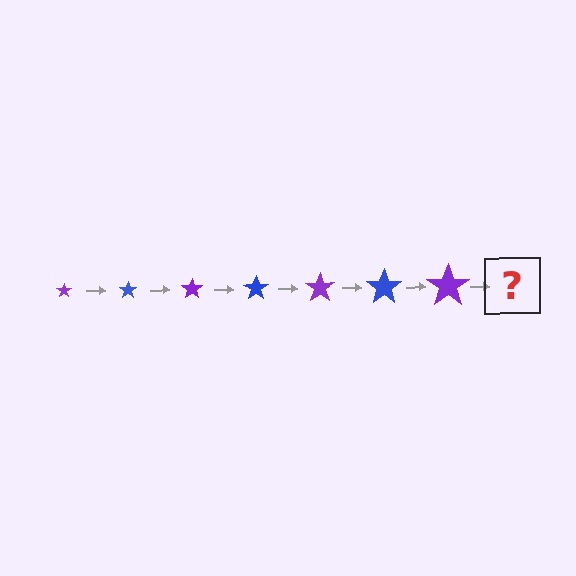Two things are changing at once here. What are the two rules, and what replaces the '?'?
The two rules are that the star grows larger each step and the color cycles through purple and blue. The '?' should be a blue star, larger than the previous one.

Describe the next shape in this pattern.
It should be a blue star, larger than the previous one.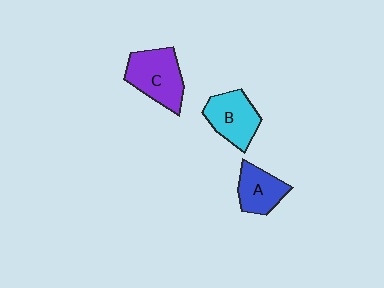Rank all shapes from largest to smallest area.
From largest to smallest: C (purple), B (cyan), A (blue).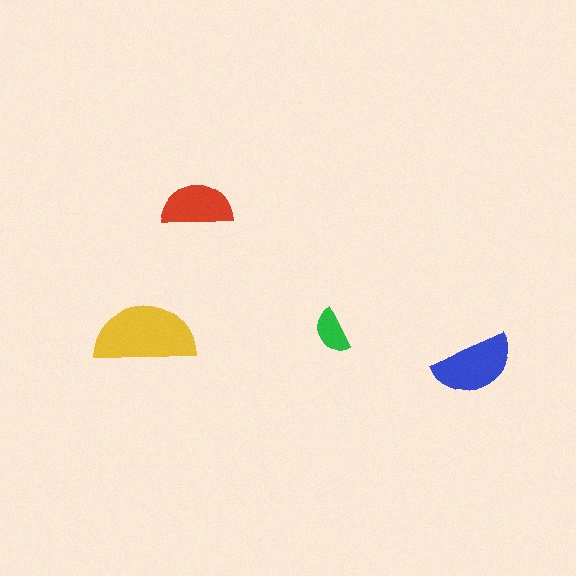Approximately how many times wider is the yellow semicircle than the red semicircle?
About 1.5 times wider.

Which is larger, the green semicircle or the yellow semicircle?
The yellow one.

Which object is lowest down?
The blue semicircle is bottommost.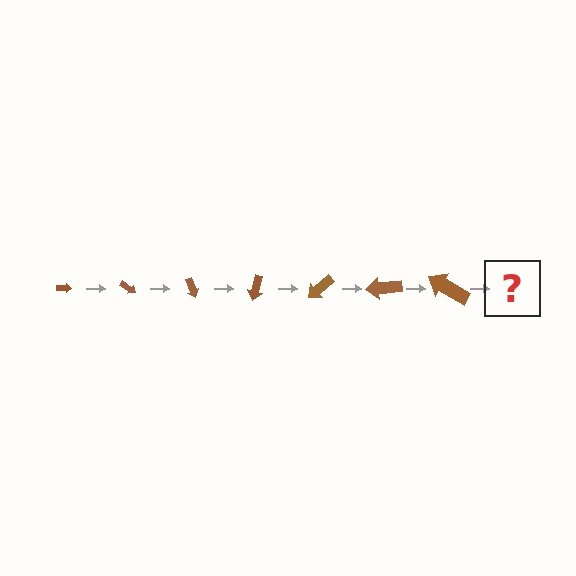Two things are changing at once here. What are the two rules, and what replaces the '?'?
The two rules are that the arrow grows larger each step and it rotates 35 degrees each step. The '?' should be an arrow, larger than the previous one and rotated 245 degrees from the start.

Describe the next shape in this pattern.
It should be an arrow, larger than the previous one and rotated 245 degrees from the start.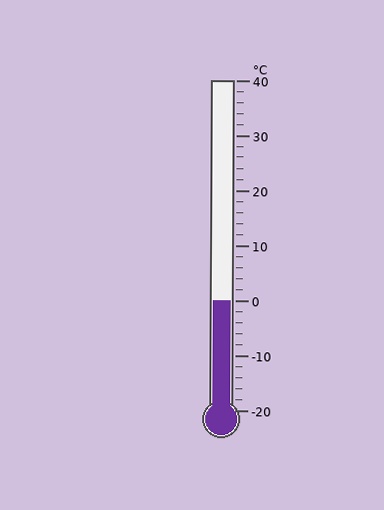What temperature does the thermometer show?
The thermometer shows approximately 0°C.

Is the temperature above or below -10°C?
The temperature is above -10°C.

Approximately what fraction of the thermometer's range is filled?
The thermometer is filled to approximately 35% of its range.